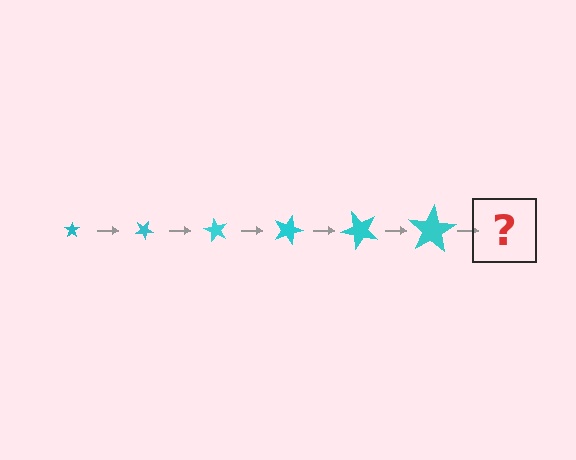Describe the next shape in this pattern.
It should be a star, larger than the previous one and rotated 180 degrees from the start.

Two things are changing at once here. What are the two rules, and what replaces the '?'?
The two rules are that the star grows larger each step and it rotates 30 degrees each step. The '?' should be a star, larger than the previous one and rotated 180 degrees from the start.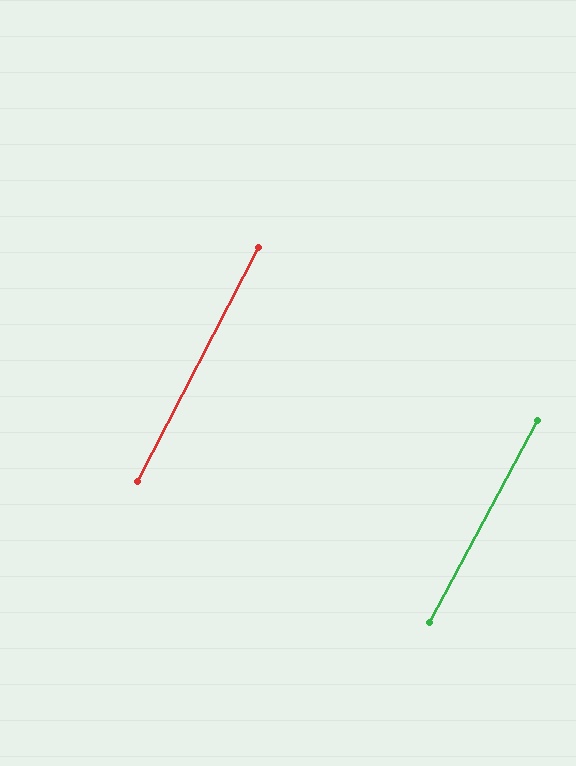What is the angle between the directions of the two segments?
Approximately 1 degree.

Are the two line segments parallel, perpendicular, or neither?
Parallel — their directions differ by only 1.0°.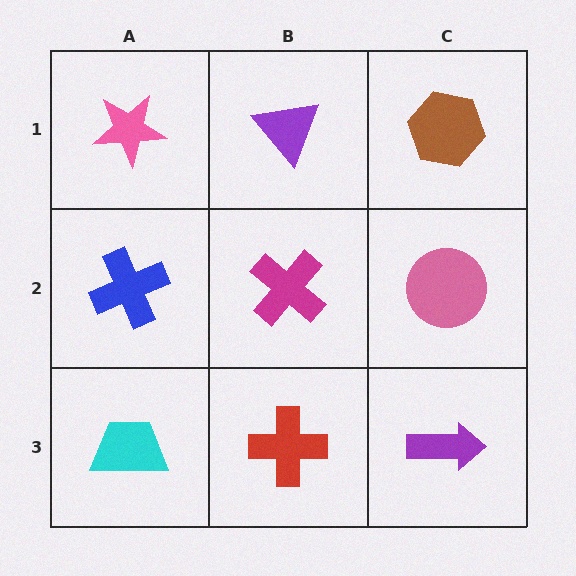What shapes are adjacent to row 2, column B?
A purple triangle (row 1, column B), a red cross (row 3, column B), a blue cross (row 2, column A), a pink circle (row 2, column C).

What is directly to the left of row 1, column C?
A purple triangle.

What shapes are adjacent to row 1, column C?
A pink circle (row 2, column C), a purple triangle (row 1, column B).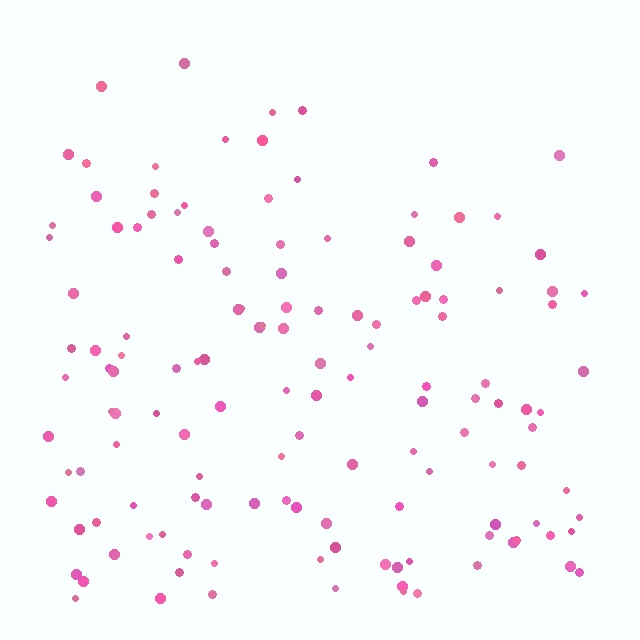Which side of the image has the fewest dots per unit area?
The top.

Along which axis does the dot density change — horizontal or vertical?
Vertical.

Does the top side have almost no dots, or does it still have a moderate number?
Still a moderate number, just noticeably fewer than the bottom.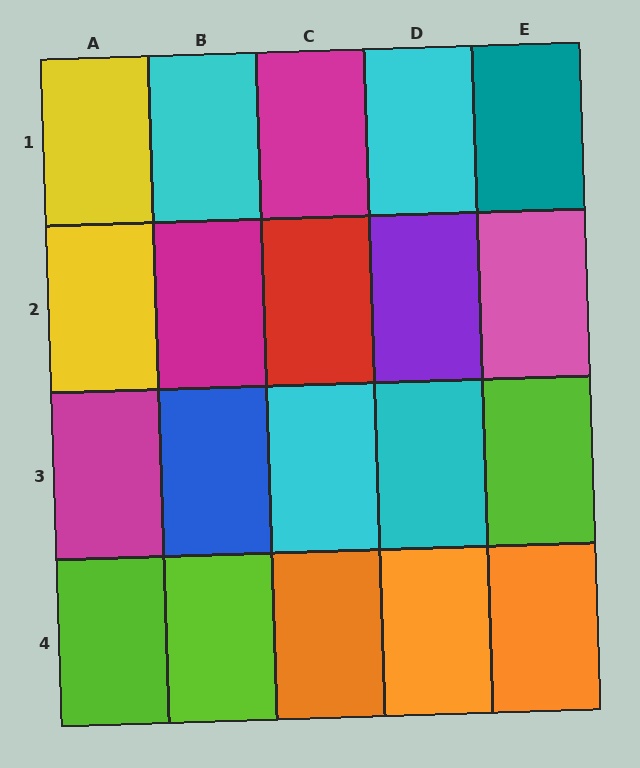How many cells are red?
1 cell is red.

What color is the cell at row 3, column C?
Cyan.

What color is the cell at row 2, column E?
Pink.